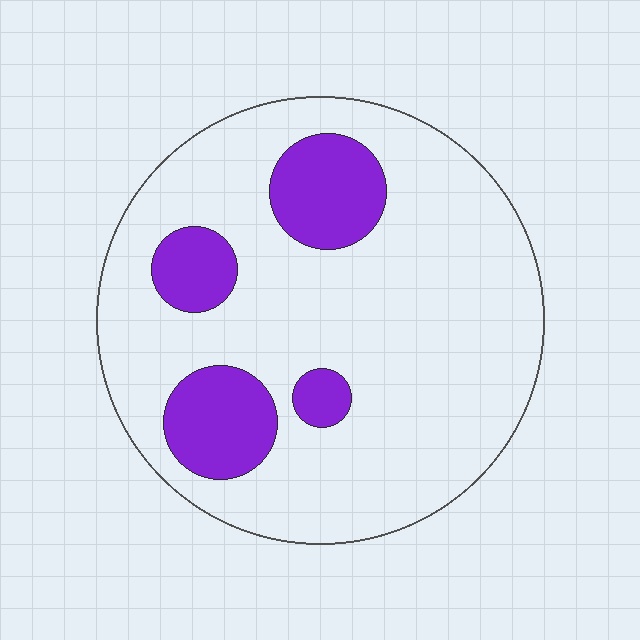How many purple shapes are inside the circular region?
4.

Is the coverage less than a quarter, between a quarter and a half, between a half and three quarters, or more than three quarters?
Less than a quarter.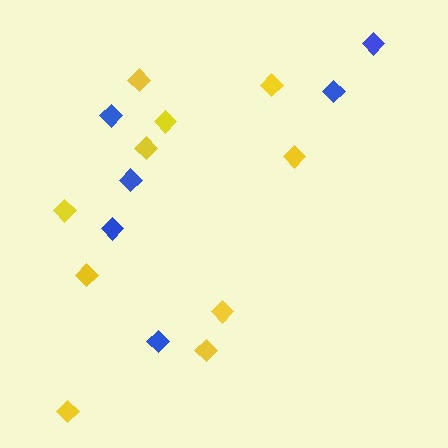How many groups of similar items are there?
There are 2 groups: one group of yellow diamonds (10) and one group of blue diamonds (6).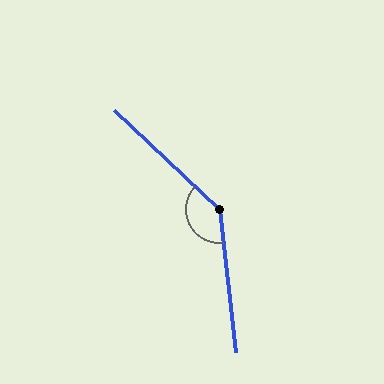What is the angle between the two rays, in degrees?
Approximately 140 degrees.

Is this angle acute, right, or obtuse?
It is obtuse.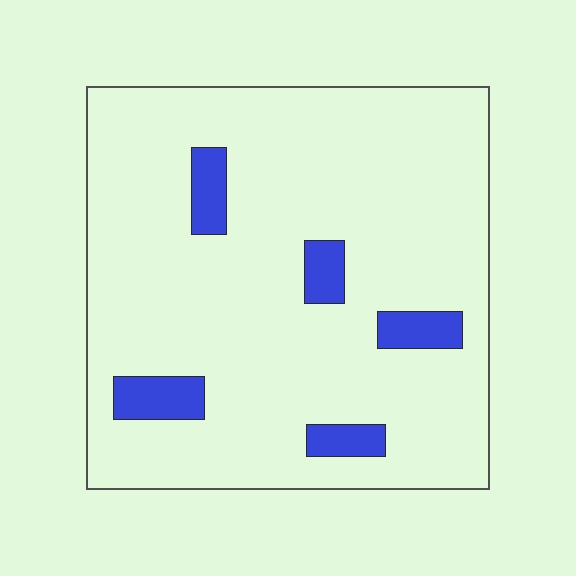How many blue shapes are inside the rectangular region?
5.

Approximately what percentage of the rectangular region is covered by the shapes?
Approximately 10%.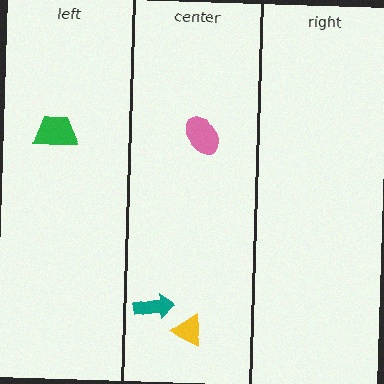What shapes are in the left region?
The green trapezoid.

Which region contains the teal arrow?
The center region.